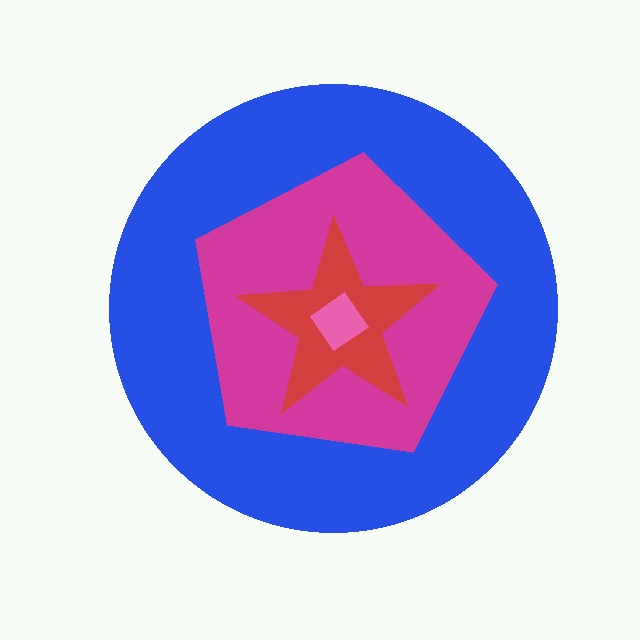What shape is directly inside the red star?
The pink diamond.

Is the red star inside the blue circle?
Yes.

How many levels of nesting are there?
4.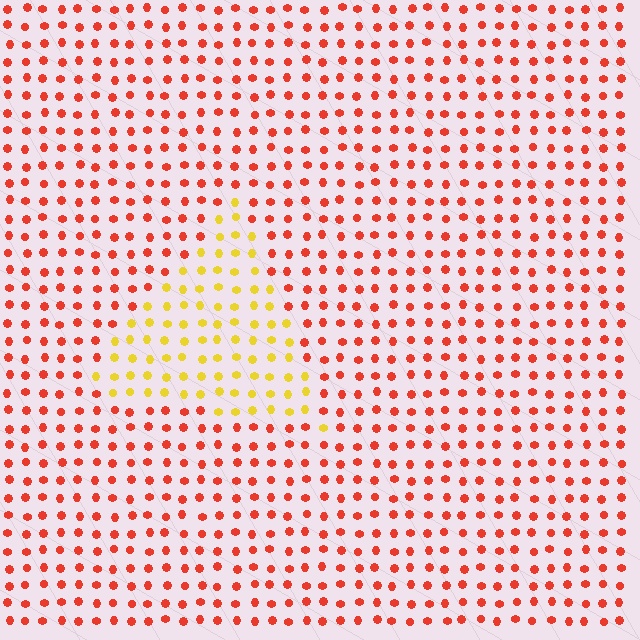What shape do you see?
I see a triangle.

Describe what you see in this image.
The image is filled with small red elements in a uniform arrangement. A triangle-shaped region is visible where the elements are tinted to a slightly different hue, forming a subtle color boundary.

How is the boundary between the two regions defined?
The boundary is defined purely by a slight shift in hue (about 49 degrees). Spacing, size, and orientation are identical on both sides.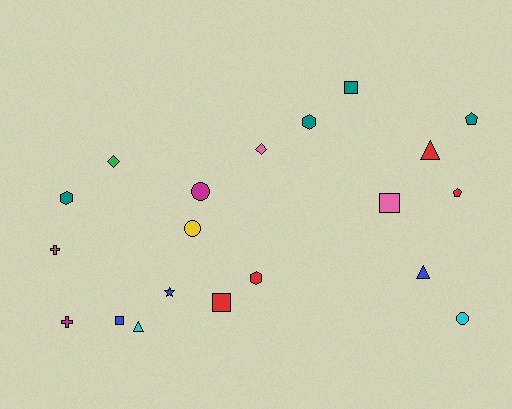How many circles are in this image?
There are 3 circles.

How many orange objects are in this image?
There are no orange objects.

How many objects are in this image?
There are 20 objects.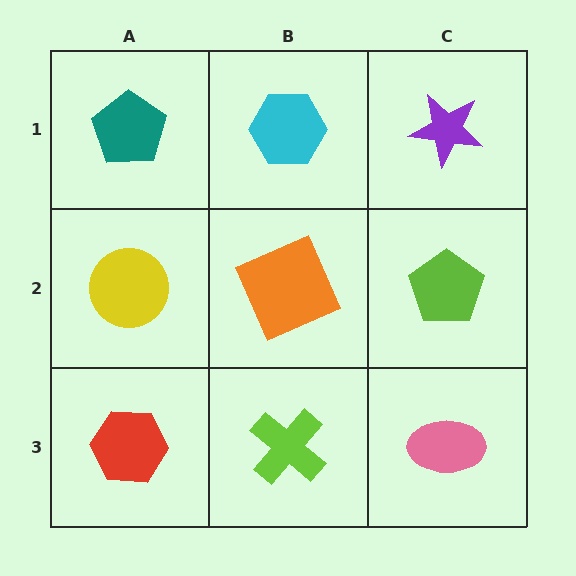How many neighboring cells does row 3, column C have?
2.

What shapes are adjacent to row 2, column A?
A teal pentagon (row 1, column A), a red hexagon (row 3, column A), an orange square (row 2, column B).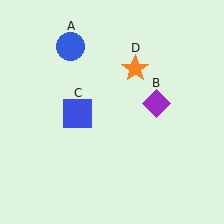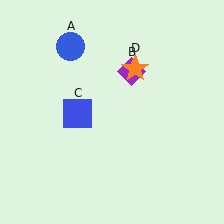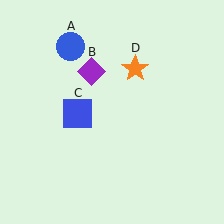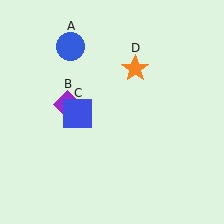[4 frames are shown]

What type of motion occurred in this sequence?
The purple diamond (object B) rotated counterclockwise around the center of the scene.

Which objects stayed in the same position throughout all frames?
Blue circle (object A) and blue square (object C) and orange star (object D) remained stationary.